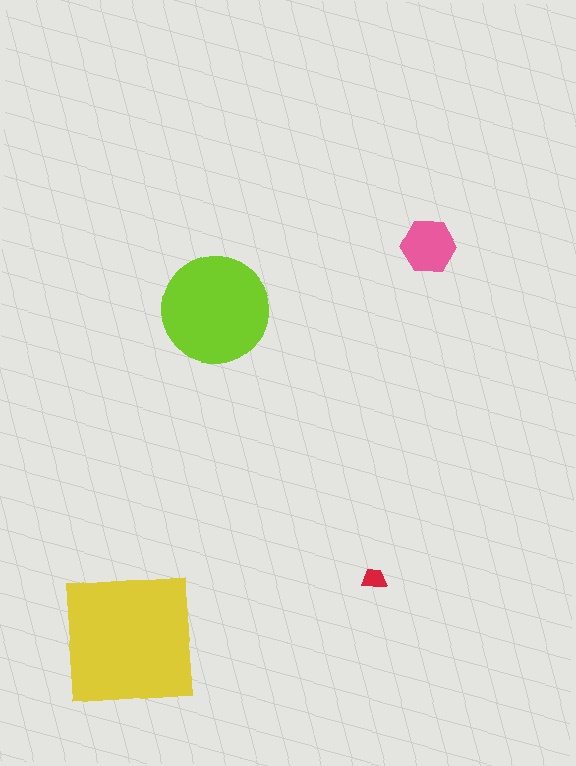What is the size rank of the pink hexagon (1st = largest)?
3rd.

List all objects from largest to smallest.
The yellow square, the lime circle, the pink hexagon, the red trapezoid.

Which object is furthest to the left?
The yellow square is leftmost.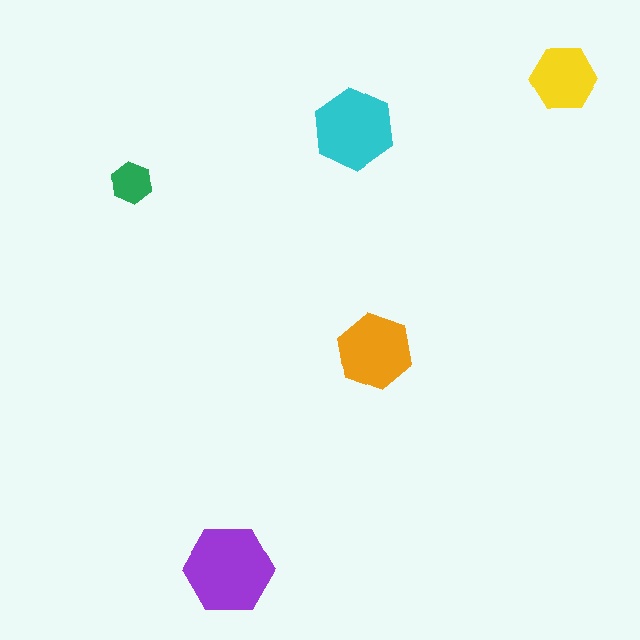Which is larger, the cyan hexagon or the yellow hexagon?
The cyan one.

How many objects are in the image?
There are 5 objects in the image.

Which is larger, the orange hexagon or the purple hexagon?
The purple one.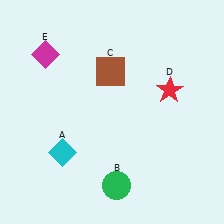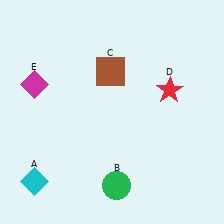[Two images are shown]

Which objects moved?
The objects that moved are: the cyan diamond (A), the magenta diamond (E).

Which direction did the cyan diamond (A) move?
The cyan diamond (A) moved down.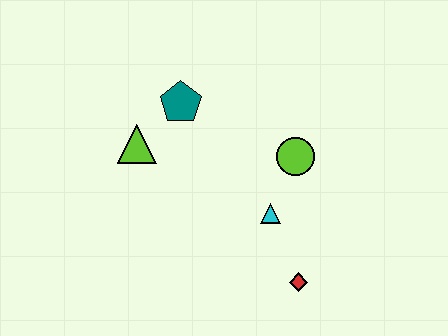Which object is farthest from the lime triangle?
The red diamond is farthest from the lime triangle.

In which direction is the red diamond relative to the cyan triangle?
The red diamond is below the cyan triangle.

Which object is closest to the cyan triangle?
The lime circle is closest to the cyan triangle.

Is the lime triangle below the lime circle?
No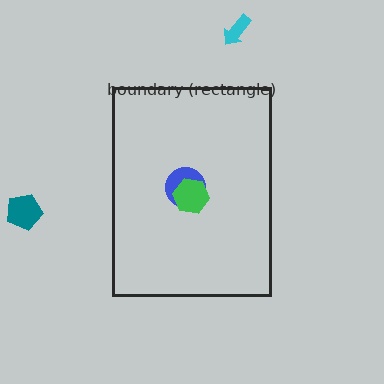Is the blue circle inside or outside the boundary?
Inside.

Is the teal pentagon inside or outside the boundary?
Outside.